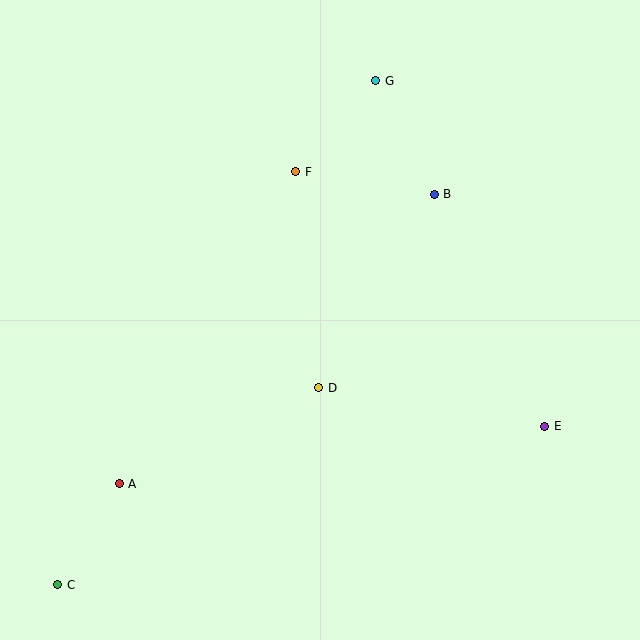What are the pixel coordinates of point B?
Point B is at (434, 194).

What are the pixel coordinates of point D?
Point D is at (319, 388).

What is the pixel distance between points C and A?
The distance between C and A is 118 pixels.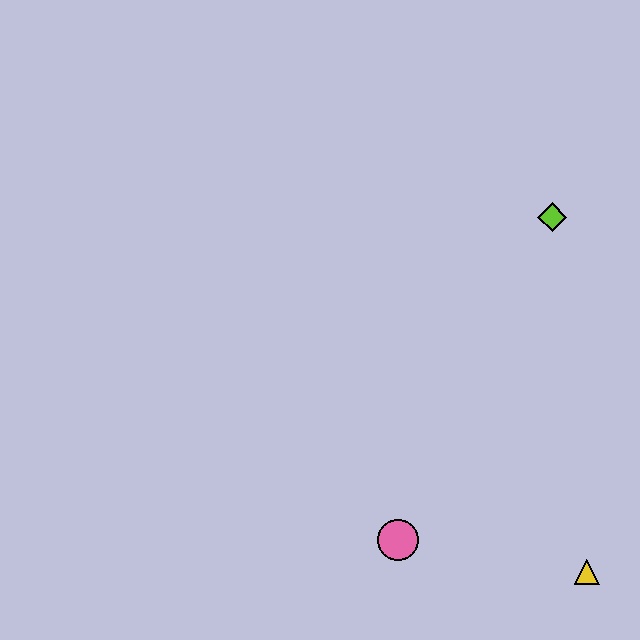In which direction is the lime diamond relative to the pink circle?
The lime diamond is above the pink circle.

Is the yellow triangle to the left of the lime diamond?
No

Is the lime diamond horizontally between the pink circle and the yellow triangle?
Yes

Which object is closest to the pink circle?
The yellow triangle is closest to the pink circle.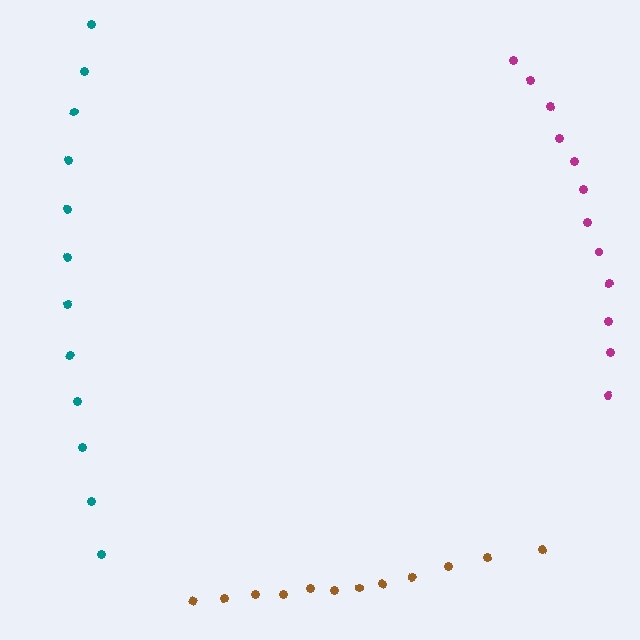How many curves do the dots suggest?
There are 3 distinct paths.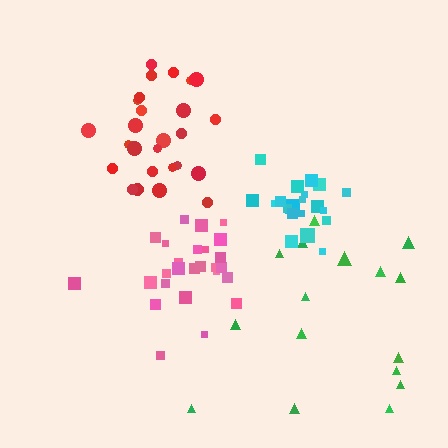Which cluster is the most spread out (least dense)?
Green.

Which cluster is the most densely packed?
Cyan.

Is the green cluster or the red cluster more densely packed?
Red.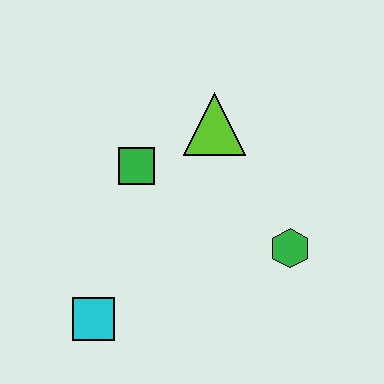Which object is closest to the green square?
The lime triangle is closest to the green square.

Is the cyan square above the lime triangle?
No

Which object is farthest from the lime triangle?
The cyan square is farthest from the lime triangle.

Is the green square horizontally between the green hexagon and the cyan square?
Yes